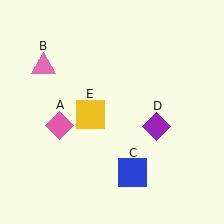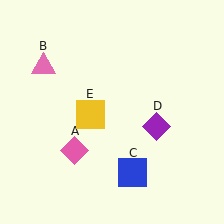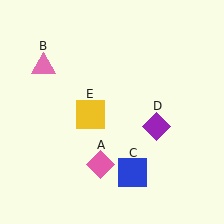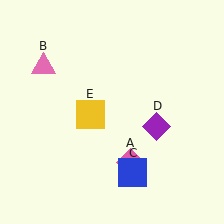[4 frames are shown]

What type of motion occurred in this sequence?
The pink diamond (object A) rotated counterclockwise around the center of the scene.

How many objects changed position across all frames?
1 object changed position: pink diamond (object A).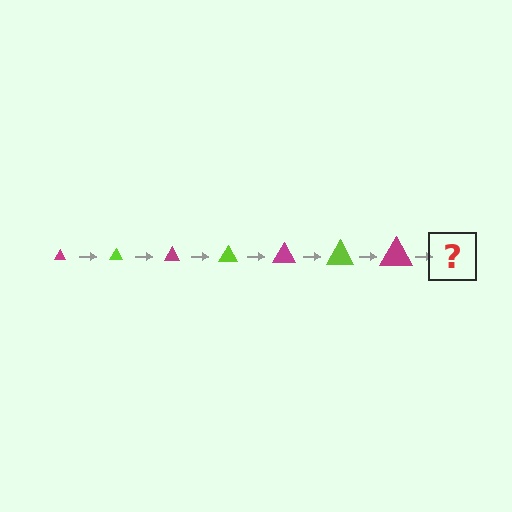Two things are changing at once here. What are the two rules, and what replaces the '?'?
The two rules are that the triangle grows larger each step and the color cycles through magenta and lime. The '?' should be a lime triangle, larger than the previous one.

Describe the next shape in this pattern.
It should be a lime triangle, larger than the previous one.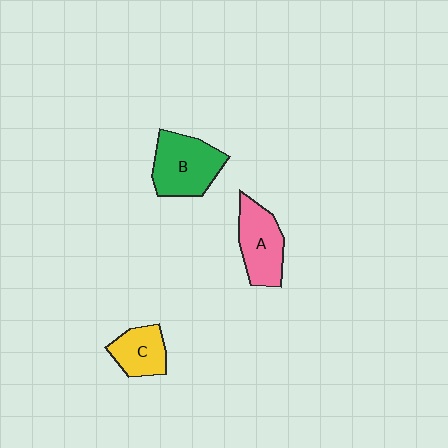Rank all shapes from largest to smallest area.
From largest to smallest: B (green), A (pink), C (yellow).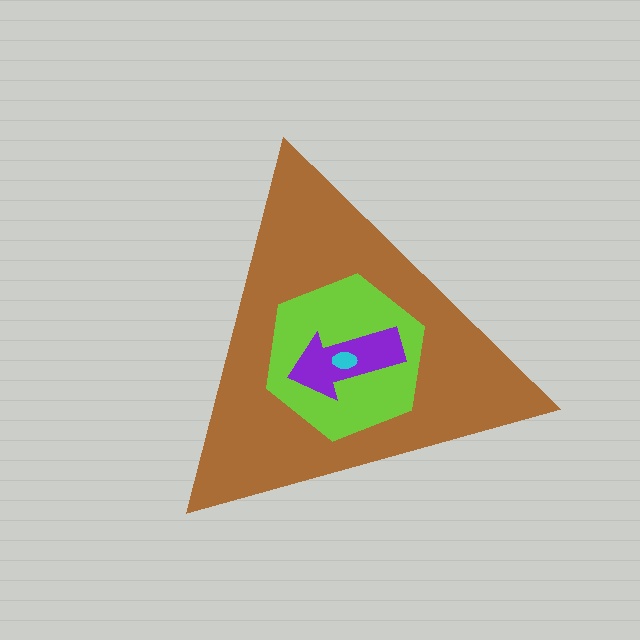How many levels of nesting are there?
4.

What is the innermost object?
The cyan ellipse.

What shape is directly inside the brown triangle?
The lime hexagon.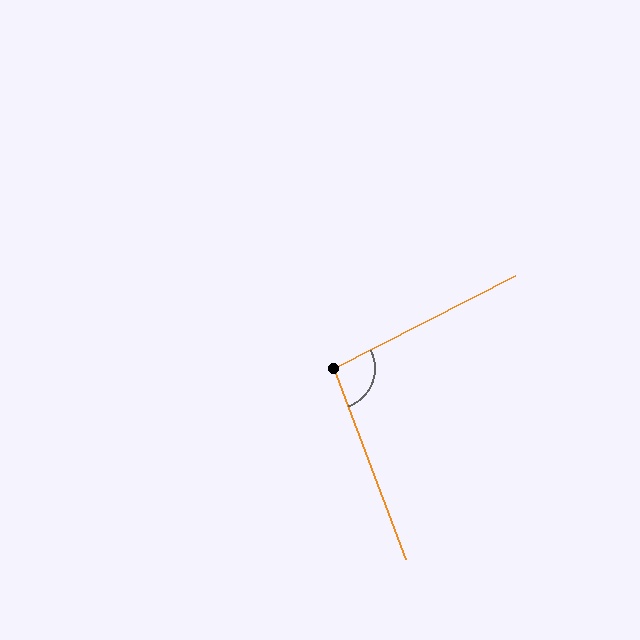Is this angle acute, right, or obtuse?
It is obtuse.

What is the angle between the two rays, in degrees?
Approximately 97 degrees.